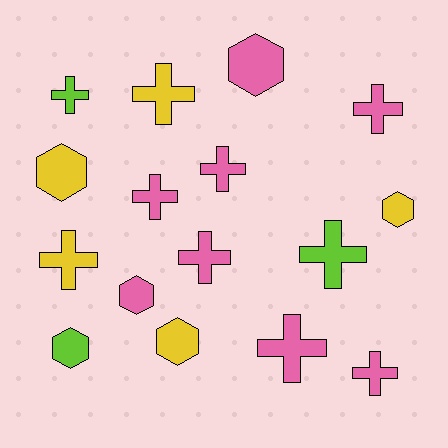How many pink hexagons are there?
There are 2 pink hexagons.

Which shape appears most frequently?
Cross, with 10 objects.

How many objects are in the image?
There are 16 objects.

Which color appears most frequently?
Pink, with 8 objects.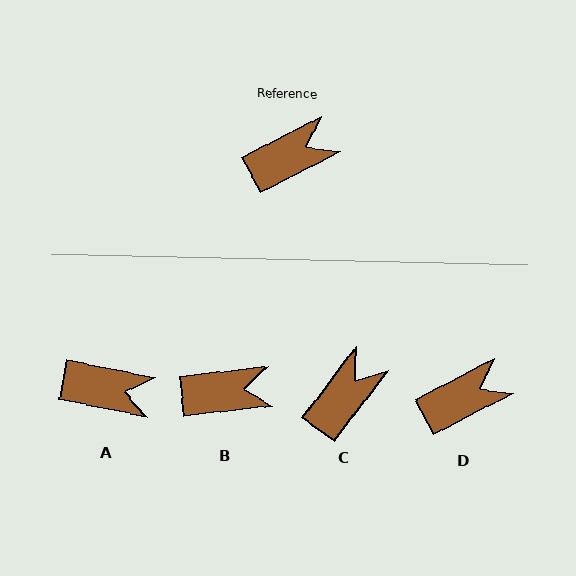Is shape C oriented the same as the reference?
No, it is off by about 26 degrees.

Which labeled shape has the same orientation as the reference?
D.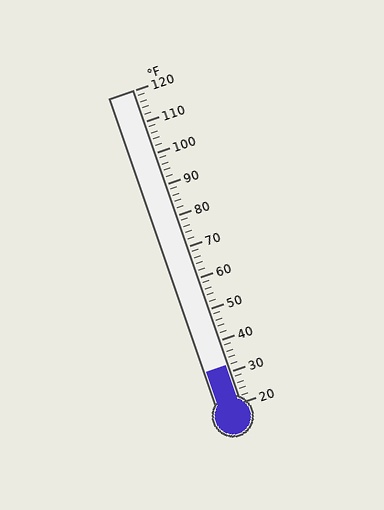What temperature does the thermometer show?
The thermometer shows approximately 32°F.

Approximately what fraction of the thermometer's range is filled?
The thermometer is filled to approximately 10% of its range.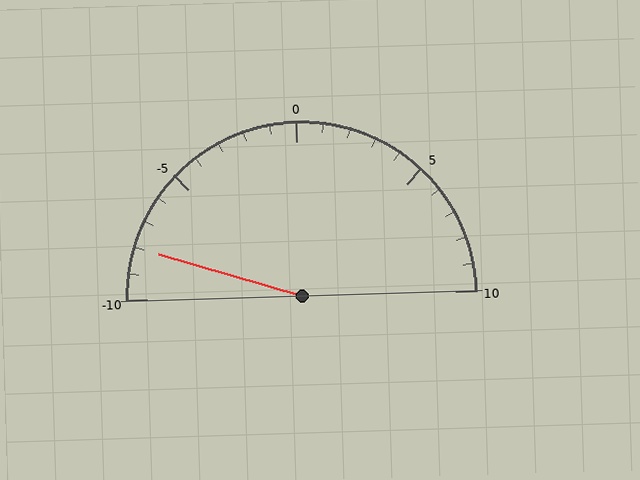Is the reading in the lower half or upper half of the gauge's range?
The reading is in the lower half of the range (-10 to 10).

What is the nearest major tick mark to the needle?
The nearest major tick mark is -10.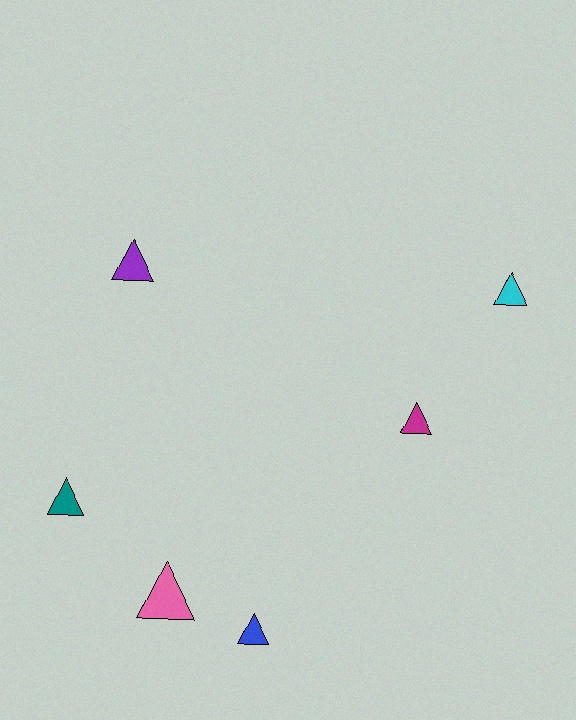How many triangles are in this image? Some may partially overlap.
There are 6 triangles.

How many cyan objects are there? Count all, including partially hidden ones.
There is 1 cyan object.